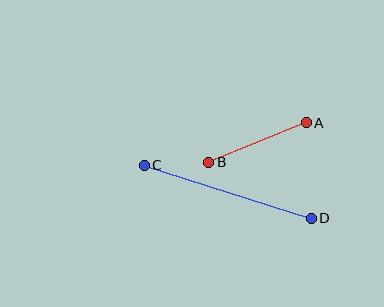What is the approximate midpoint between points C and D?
The midpoint is at approximately (228, 192) pixels.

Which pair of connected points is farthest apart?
Points C and D are farthest apart.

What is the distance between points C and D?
The distance is approximately 175 pixels.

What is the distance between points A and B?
The distance is approximately 105 pixels.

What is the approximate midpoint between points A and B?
The midpoint is at approximately (257, 143) pixels.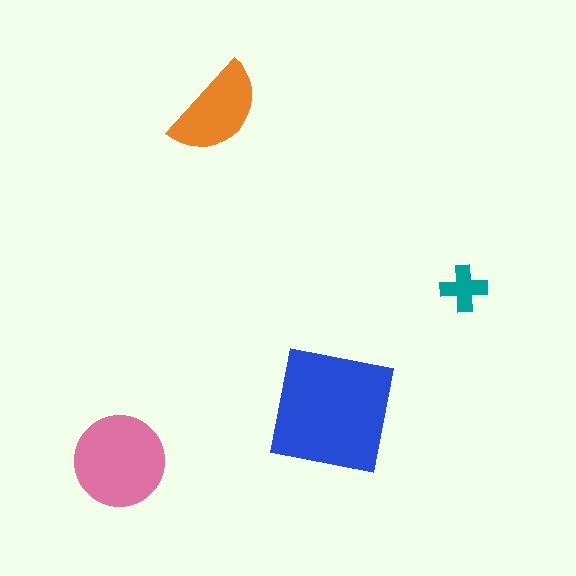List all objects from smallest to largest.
The teal cross, the orange semicircle, the pink circle, the blue square.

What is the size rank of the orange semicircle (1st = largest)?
3rd.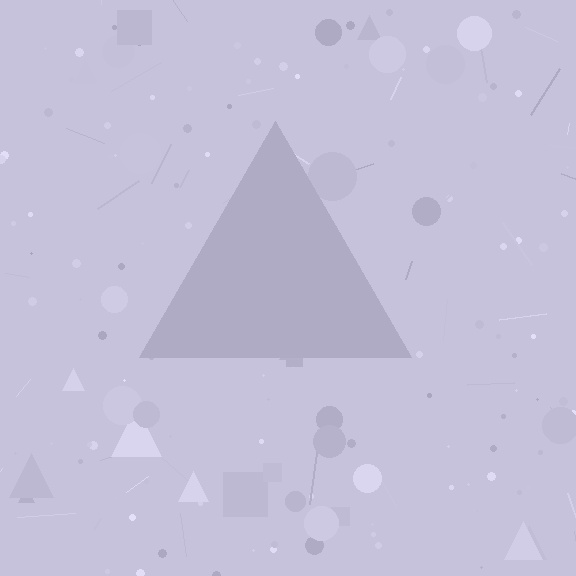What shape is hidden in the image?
A triangle is hidden in the image.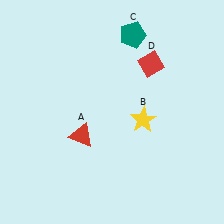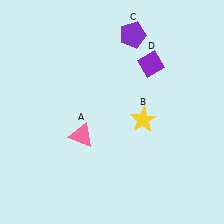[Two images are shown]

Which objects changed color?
A changed from red to pink. C changed from teal to purple. D changed from red to purple.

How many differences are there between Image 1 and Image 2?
There are 3 differences between the two images.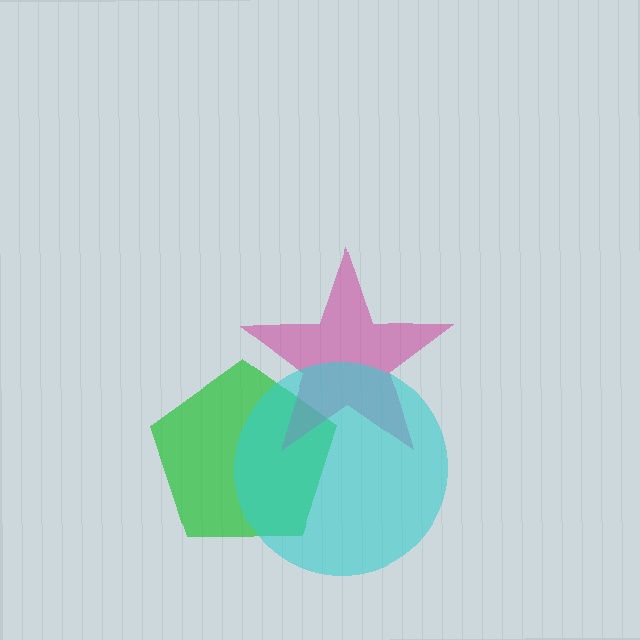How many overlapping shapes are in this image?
There are 3 overlapping shapes in the image.